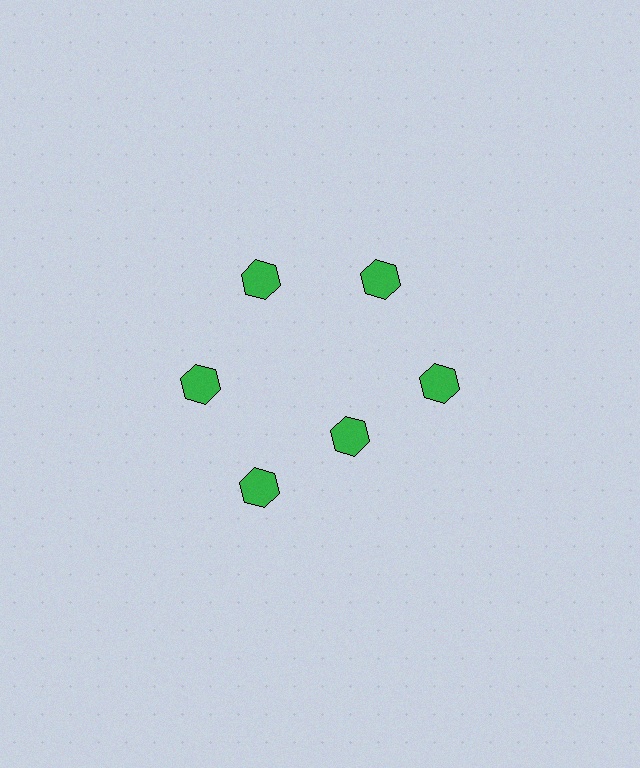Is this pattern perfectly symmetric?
No. The 6 green hexagons are arranged in a ring, but one element near the 5 o'clock position is pulled inward toward the center, breaking the 6-fold rotational symmetry.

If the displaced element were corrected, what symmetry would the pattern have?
It would have 6-fold rotational symmetry — the pattern would map onto itself every 60 degrees.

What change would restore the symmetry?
The symmetry would be restored by moving it outward, back onto the ring so that all 6 hexagons sit at equal angles and equal distance from the center.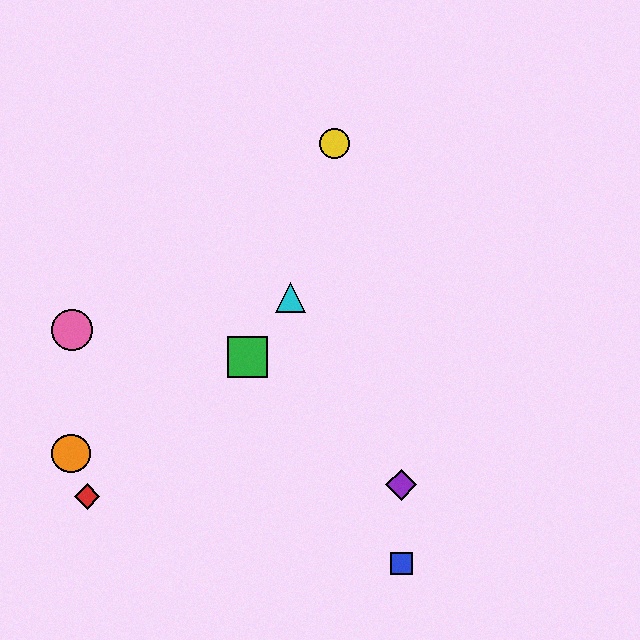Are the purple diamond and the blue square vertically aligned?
Yes, both are at x≈401.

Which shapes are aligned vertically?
The blue square, the purple diamond are aligned vertically.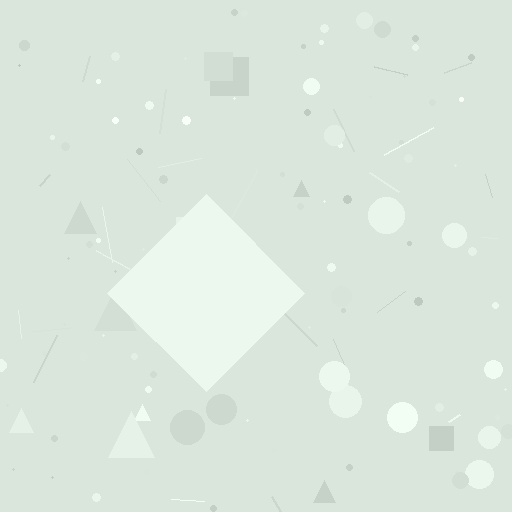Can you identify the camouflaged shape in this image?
The camouflaged shape is a diamond.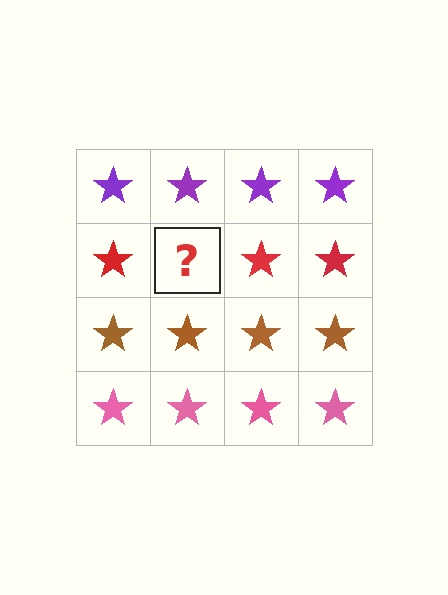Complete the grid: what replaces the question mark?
The question mark should be replaced with a red star.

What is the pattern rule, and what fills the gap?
The rule is that each row has a consistent color. The gap should be filled with a red star.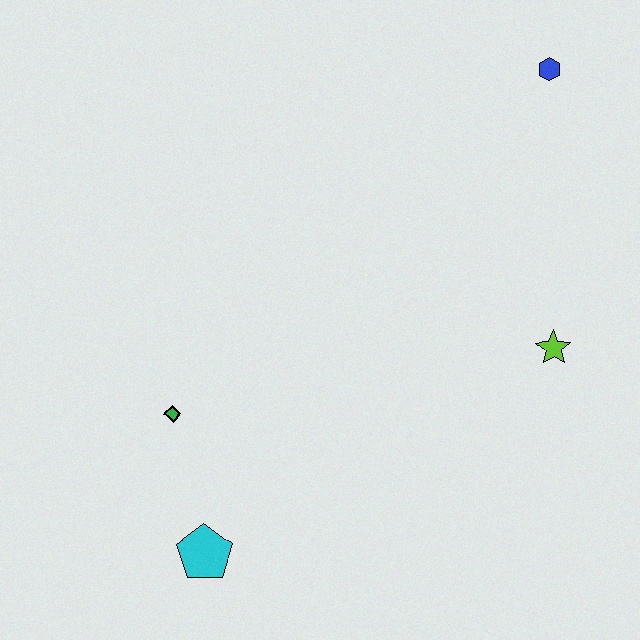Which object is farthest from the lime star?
The cyan pentagon is farthest from the lime star.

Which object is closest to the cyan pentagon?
The green diamond is closest to the cyan pentagon.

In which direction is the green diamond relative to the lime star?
The green diamond is to the left of the lime star.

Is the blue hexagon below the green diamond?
No